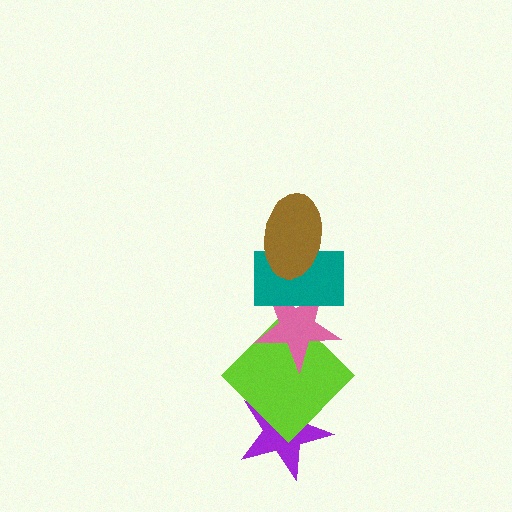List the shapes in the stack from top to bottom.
From top to bottom: the brown ellipse, the teal rectangle, the pink star, the lime diamond, the purple star.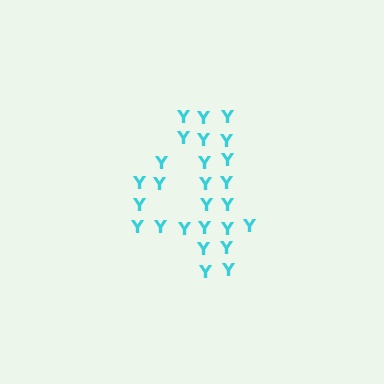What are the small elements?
The small elements are letter Y's.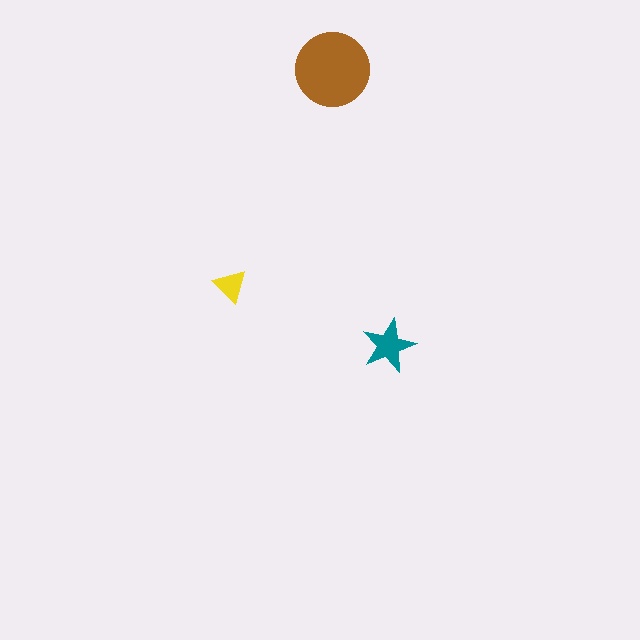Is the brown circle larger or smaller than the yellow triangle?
Larger.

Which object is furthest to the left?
The yellow triangle is leftmost.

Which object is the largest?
The brown circle.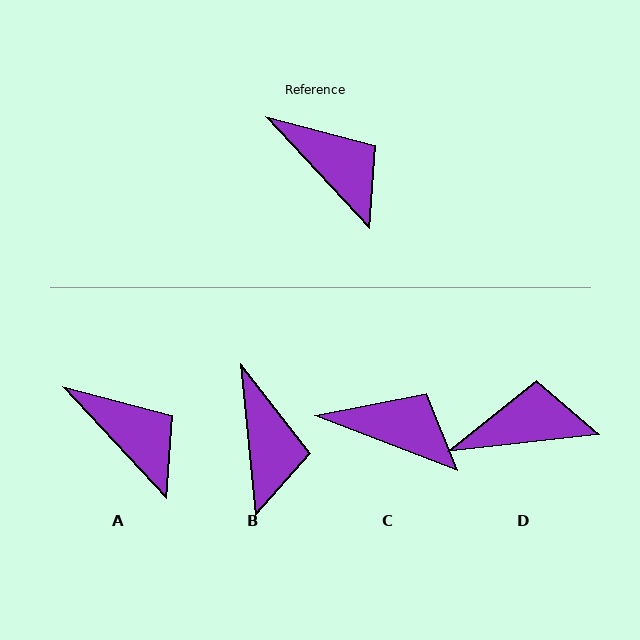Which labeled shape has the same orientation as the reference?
A.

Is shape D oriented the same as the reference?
No, it is off by about 53 degrees.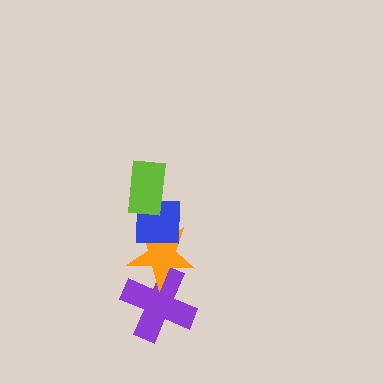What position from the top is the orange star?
The orange star is 3rd from the top.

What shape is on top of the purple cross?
The orange star is on top of the purple cross.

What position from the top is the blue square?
The blue square is 2nd from the top.